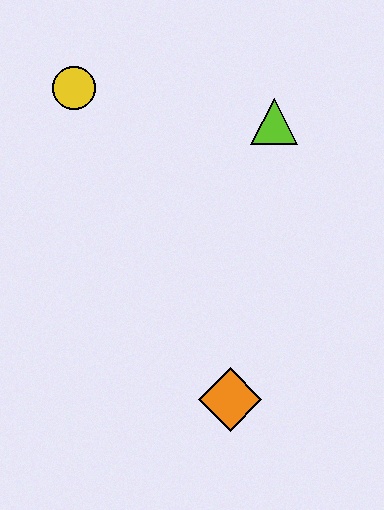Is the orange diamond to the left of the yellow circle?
No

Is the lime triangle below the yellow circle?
Yes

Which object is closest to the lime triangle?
The yellow circle is closest to the lime triangle.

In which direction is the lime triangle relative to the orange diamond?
The lime triangle is above the orange diamond.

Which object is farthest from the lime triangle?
The orange diamond is farthest from the lime triangle.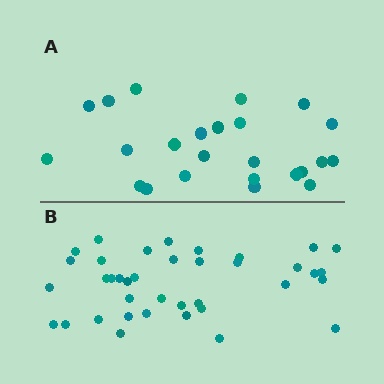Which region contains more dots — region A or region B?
Region B (the bottom region) has more dots.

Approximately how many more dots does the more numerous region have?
Region B has approximately 15 more dots than region A.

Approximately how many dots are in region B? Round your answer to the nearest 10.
About 40 dots. (The exact count is 38, which rounds to 40.)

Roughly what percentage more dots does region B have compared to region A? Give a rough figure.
About 60% more.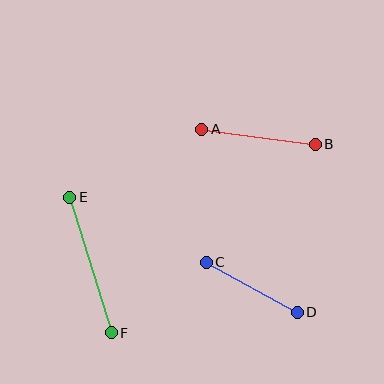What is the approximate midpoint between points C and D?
The midpoint is at approximately (252, 287) pixels.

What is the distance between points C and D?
The distance is approximately 104 pixels.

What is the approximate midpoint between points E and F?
The midpoint is at approximately (90, 265) pixels.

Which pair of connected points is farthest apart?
Points E and F are farthest apart.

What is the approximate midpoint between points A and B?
The midpoint is at approximately (258, 137) pixels.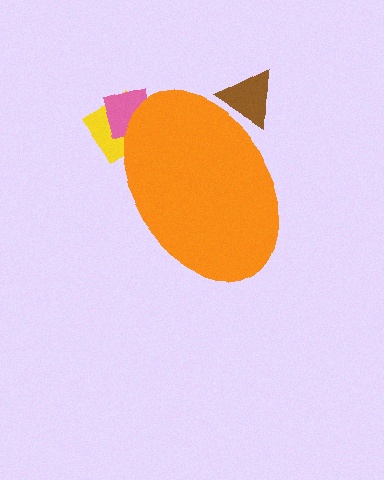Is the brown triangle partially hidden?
Yes, the brown triangle is partially hidden behind the orange ellipse.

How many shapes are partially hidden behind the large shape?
3 shapes are partially hidden.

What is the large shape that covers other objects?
An orange ellipse.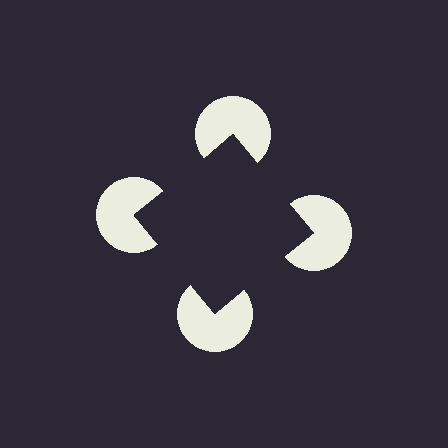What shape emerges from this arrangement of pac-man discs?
An illusory square — its edges are inferred from the aligned wedge cuts in the pac-man discs, not physically drawn.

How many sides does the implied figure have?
4 sides.